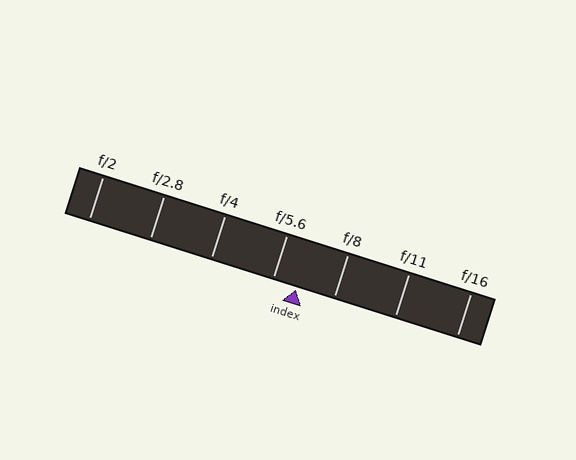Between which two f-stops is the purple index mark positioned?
The index mark is between f/5.6 and f/8.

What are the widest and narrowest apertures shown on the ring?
The widest aperture shown is f/2 and the narrowest is f/16.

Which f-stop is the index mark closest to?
The index mark is closest to f/5.6.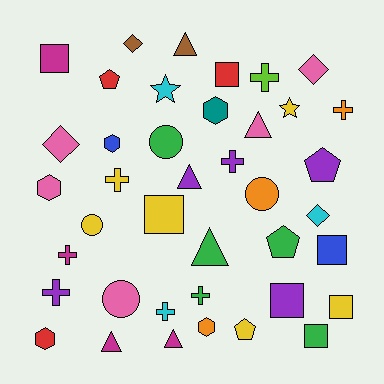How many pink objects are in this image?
There are 5 pink objects.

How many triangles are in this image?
There are 6 triangles.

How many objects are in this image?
There are 40 objects.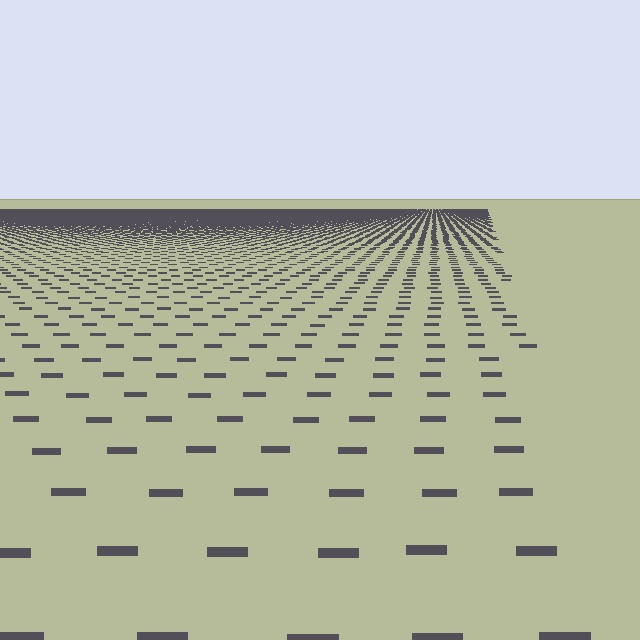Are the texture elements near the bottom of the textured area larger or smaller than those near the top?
Larger. Near the bottom, elements are closer to the viewer and appear at a bigger on-screen size.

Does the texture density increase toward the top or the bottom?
Density increases toward the top.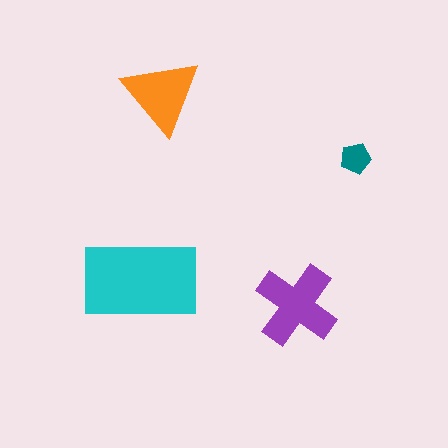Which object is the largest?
The cyan rectangle.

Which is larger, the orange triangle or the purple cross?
The purple cross.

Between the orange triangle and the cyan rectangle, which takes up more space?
The cyan rectangle.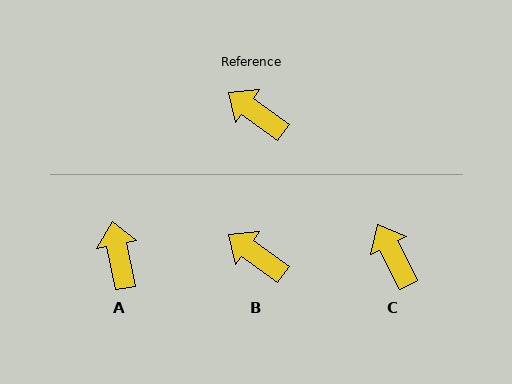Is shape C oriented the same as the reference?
No, it is off by about 27 degrees.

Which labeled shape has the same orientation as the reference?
B.